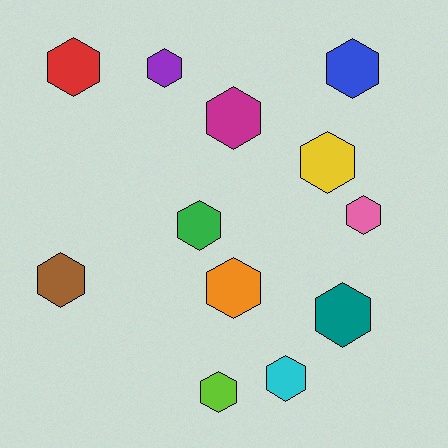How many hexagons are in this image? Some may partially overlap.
There are 12 hexagons.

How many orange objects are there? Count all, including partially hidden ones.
There is 1 orange object.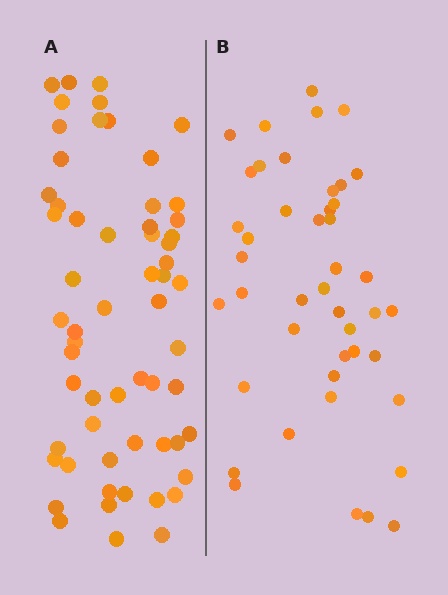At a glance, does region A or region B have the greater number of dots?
Region A (the left region) has more dots.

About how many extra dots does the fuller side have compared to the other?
Region A has approximately 15 more dots than region B.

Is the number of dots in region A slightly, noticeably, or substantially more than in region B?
Region A has noticeably more, but not dramatically so. The ratio is roughly 1.4 to 1.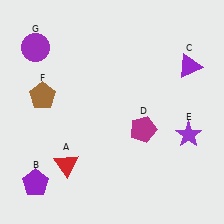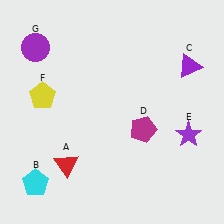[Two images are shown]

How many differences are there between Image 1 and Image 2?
There are 2 differences between the two images.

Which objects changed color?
B changed from purple to cyan. F changed from brown to yellow.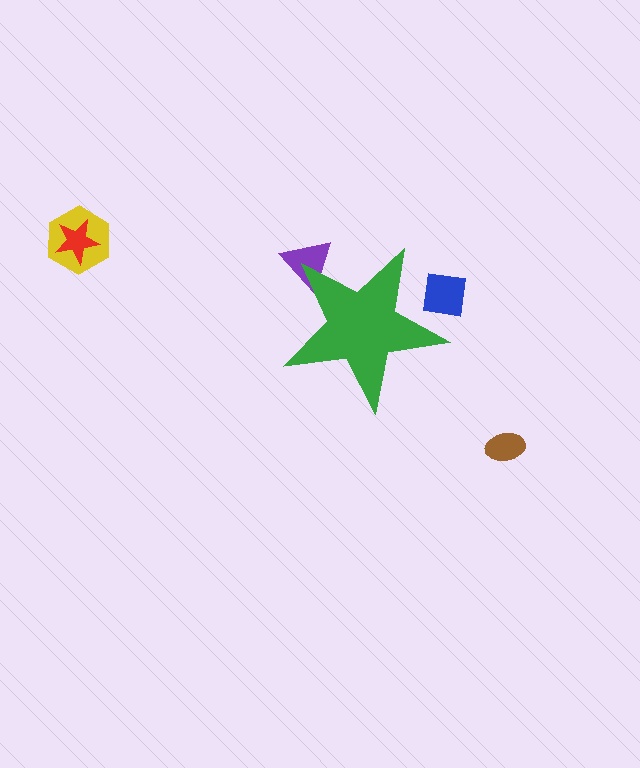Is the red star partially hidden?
No, the red star is fully visible.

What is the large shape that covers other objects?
A green star.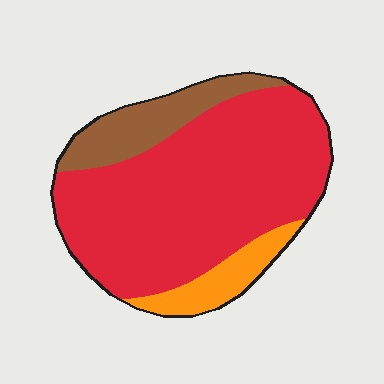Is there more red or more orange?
Red.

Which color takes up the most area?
Red, at roughly 75%.